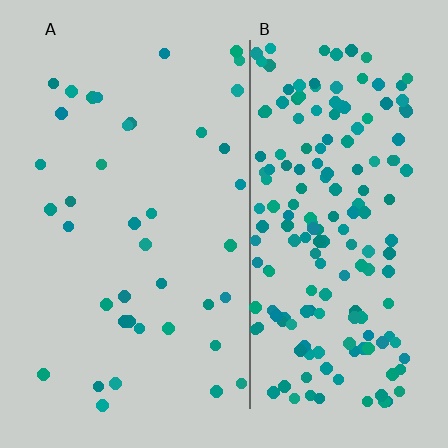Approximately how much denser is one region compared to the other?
Approximately 4.7× — region B over region A.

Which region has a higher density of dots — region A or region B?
B (the right).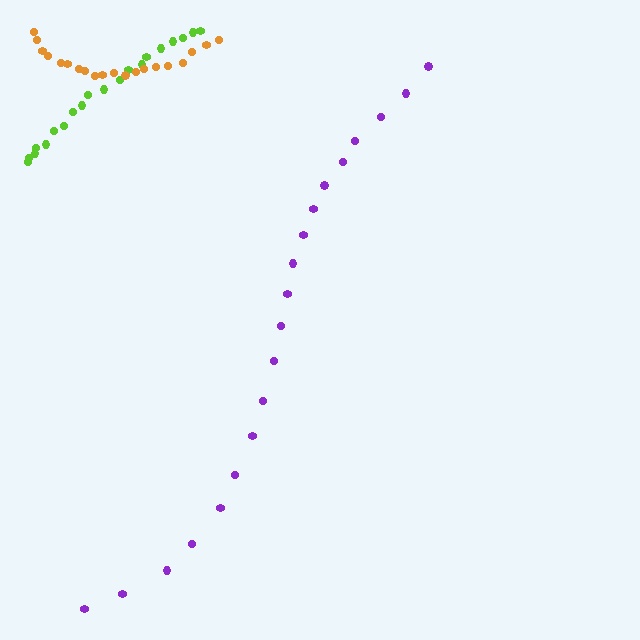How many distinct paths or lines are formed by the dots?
There are 3 distinct paths.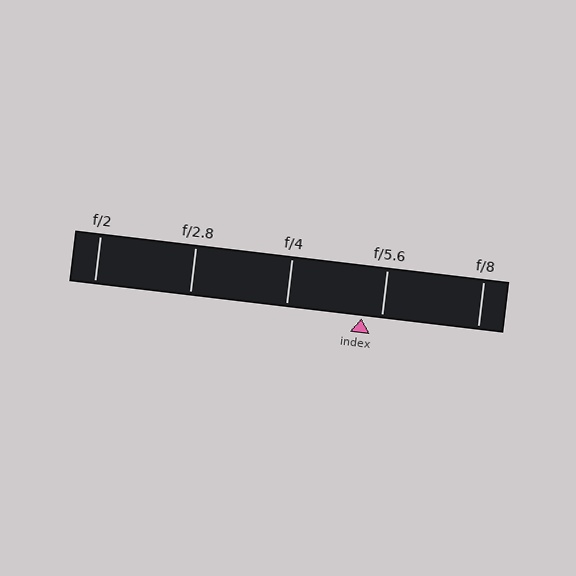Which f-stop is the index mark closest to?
The index mark is closest to f/5.6.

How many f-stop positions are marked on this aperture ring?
There are 5 f-stop positions marked.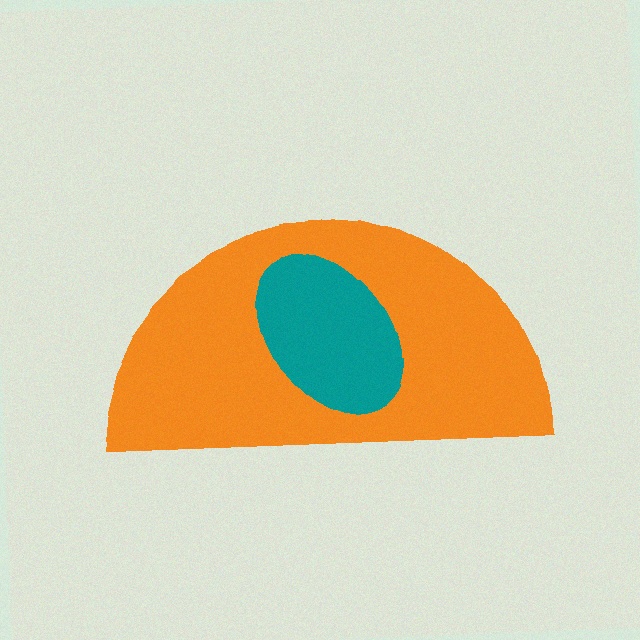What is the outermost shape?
The orange semicircle.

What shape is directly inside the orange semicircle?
The teal ellipse.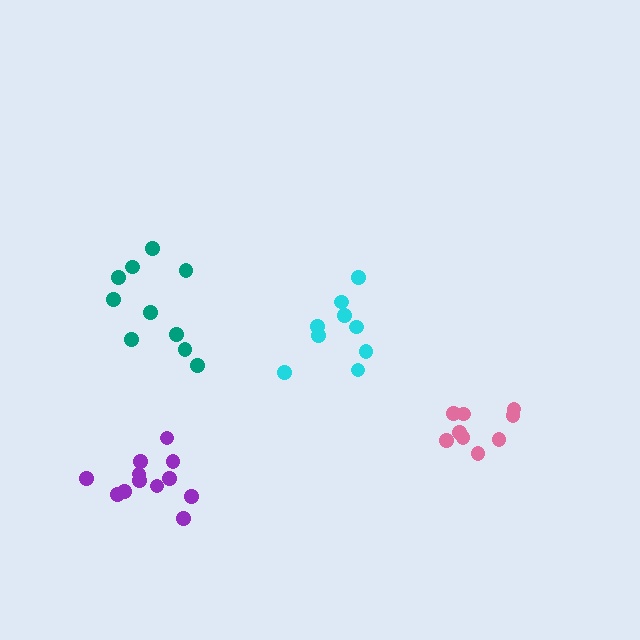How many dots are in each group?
Group 1: 10 dots, Group 2: 9 dots, Group 3: 9 dots, Group 4: 12 dots (40 total).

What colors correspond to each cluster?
The clusters are colored: teal, cyan, pink, purple.